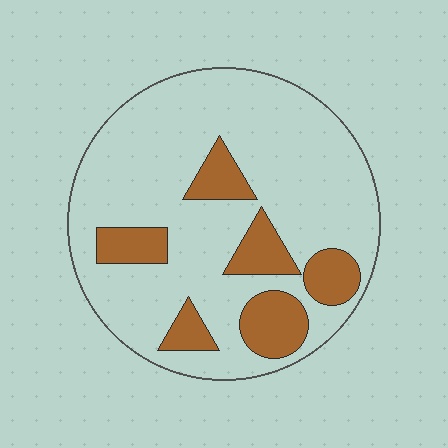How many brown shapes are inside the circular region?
6.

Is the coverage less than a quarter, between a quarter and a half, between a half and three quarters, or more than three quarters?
Less than a quarter.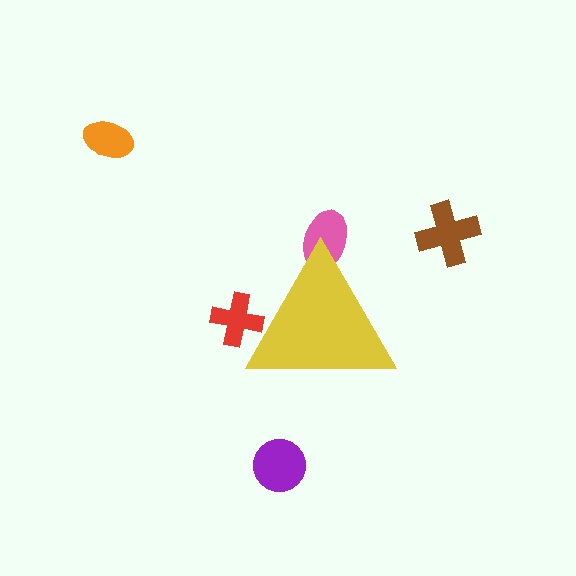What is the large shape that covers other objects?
A yellow triangle.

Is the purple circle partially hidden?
No, the purple circle is fully visible.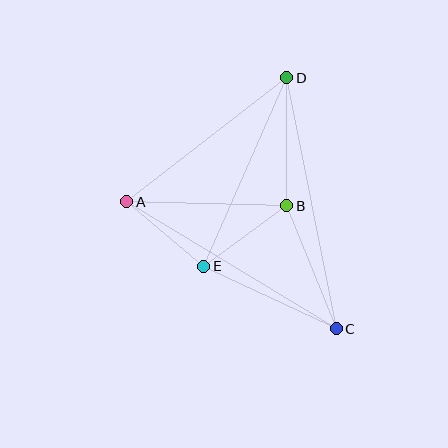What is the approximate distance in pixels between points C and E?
The distance between C and E is approximately 147 pixels.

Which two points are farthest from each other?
Points C and D are farthest from each other.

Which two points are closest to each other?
Points A and E are closest to each other.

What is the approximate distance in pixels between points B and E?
The distance between B and E is approximately 103 pixels.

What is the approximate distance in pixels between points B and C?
The distance between B and C is approximately 133 pixels.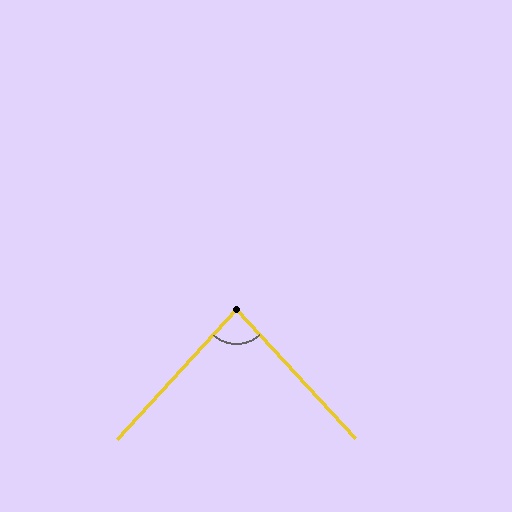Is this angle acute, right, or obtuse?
It is approximately a right angle.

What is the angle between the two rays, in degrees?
Approximately 85 degrees.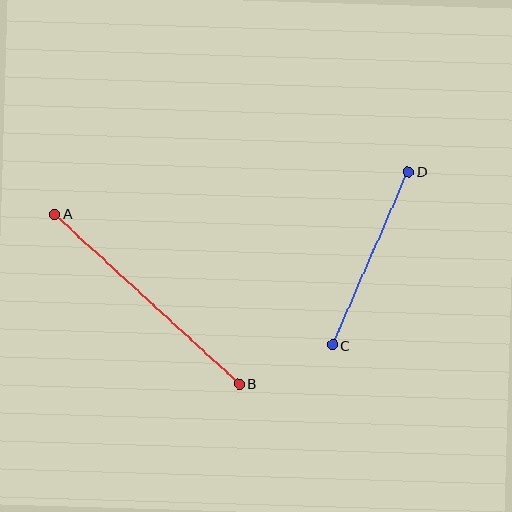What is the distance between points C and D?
The distance is approximately 189 pixels.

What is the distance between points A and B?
The distance is approximately 251 pixels.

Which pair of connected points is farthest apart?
Points A and B are farthest apart.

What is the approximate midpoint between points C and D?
The midpoint is at approximately (370, 259) pixels.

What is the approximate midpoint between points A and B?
The midpoint is at approximately (147, 299) pixels.